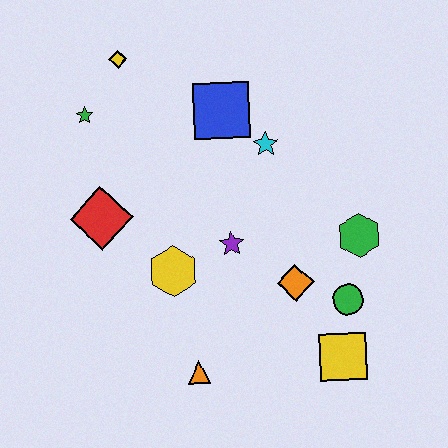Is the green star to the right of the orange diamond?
No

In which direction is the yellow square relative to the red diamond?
The yellow square is to the right of the red diamond.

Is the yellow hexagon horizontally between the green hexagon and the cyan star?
No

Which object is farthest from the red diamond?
The yellow square is farthest from the red diamond.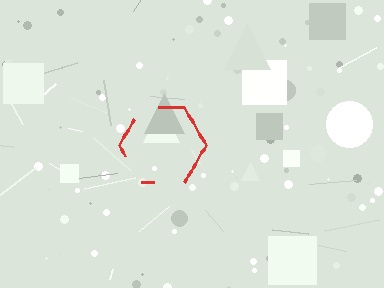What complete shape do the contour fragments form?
The contour fragments form a hexagon.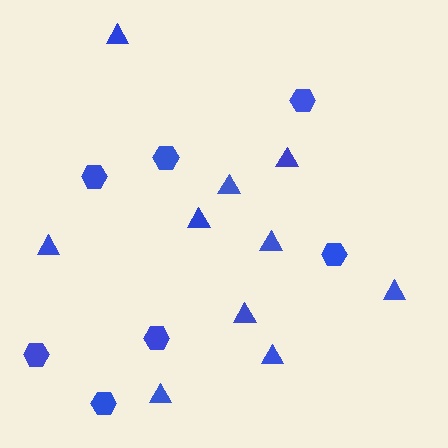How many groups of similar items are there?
There are 2 groups: one group of hexagons (7) and one group of triangles (10).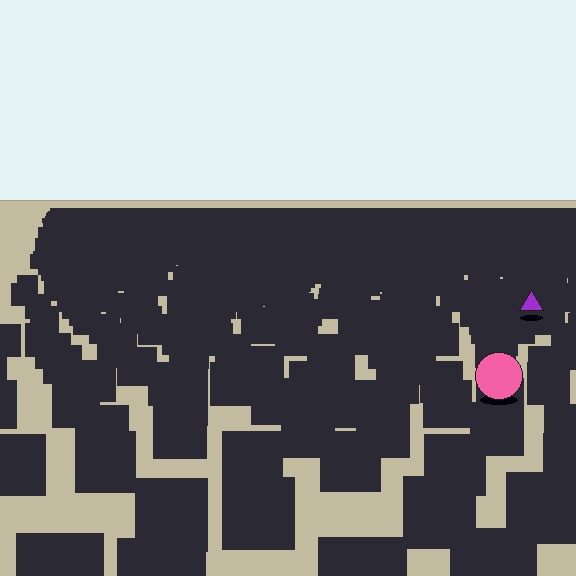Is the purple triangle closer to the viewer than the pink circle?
No. The pink circle is closer — you can tell from the texture gradient: the ground texture is coarser near it.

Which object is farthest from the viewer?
The purple triangle is farthest from the viewer. It appears smaller and the ground texture around it is denser.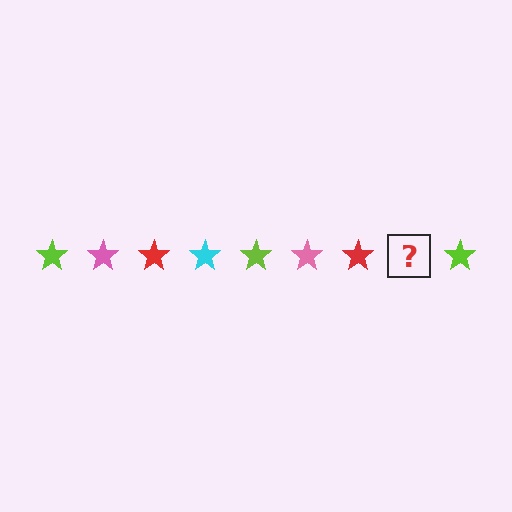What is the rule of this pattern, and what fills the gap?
The rule is that the pattern cycles through lime, pink, red, cyan stars. The gap should be filled with a cyan star.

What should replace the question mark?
The question mark should be replaced with a cyan star.